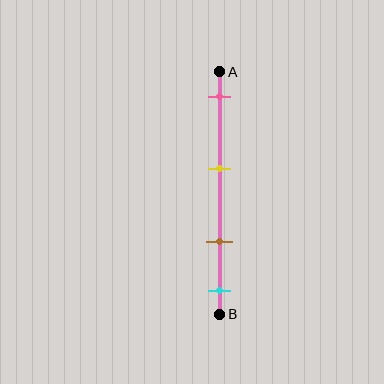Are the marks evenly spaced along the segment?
No, the marks are not evenly spaced.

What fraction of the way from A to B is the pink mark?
The pink mark is approximately 10% (0.1) of the way from A to B.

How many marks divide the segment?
There are 4 marks dividing the segment.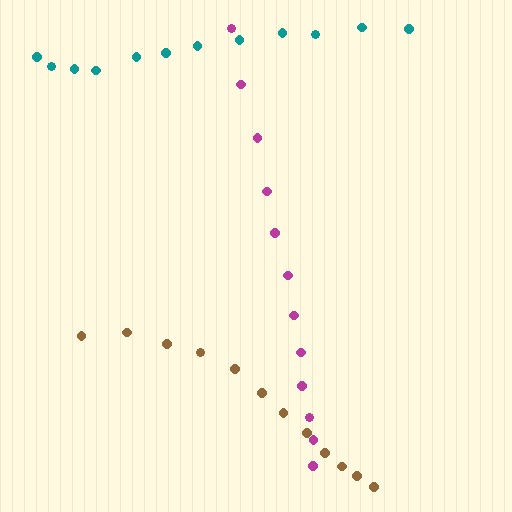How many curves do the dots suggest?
There are 3 distinct paths.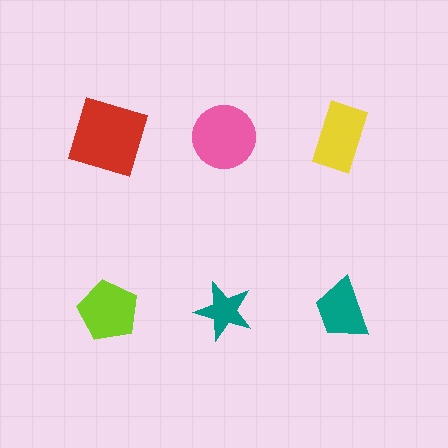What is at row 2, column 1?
A lime pentagon.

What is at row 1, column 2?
A pink circle.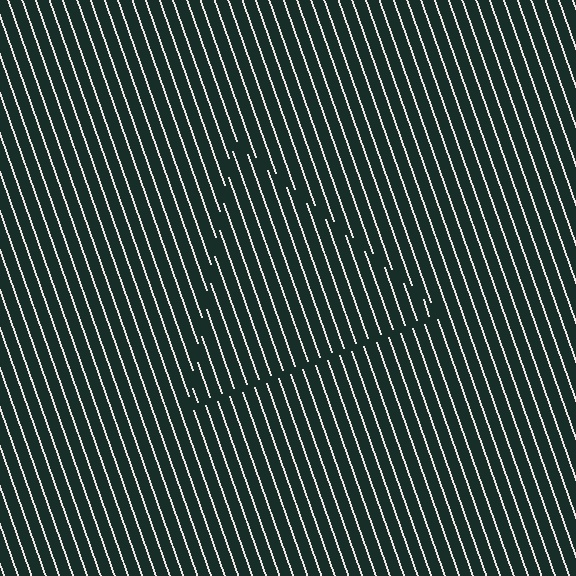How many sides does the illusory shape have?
3 sides — the line-ends trace a triangle.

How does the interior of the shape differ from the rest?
The interior of the shape contains the same grating, shifted by half a period — the contour is defined by the phase discontinuity where line-ends from the inner and outer gratings abut.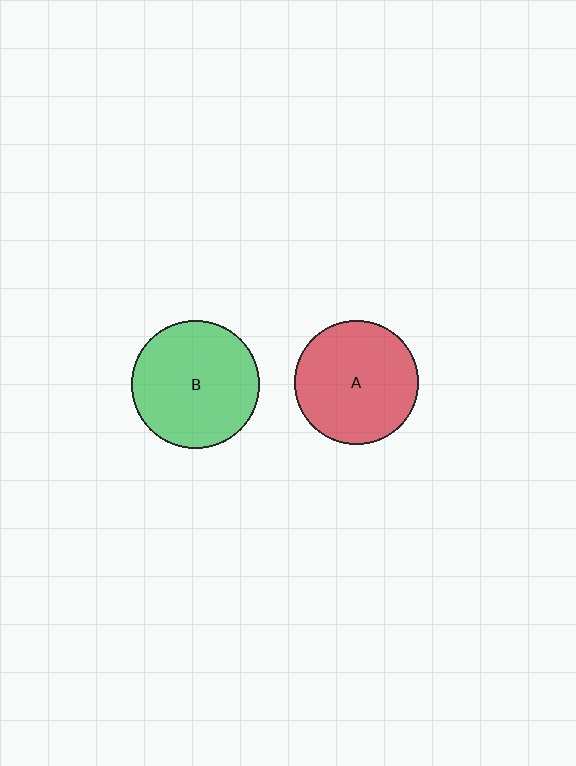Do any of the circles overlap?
No, none of the circles overlap.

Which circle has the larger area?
Circle B (green).